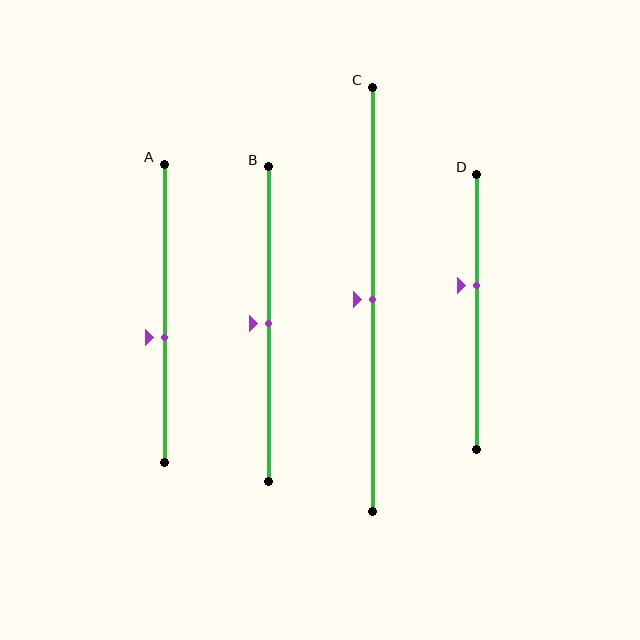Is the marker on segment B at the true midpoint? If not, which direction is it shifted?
Yes, the marker on segment B is at the true midpoint.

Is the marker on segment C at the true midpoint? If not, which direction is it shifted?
Yes, the marker on segment C is at the true midpoint.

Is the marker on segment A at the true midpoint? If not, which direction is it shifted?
No, the marker on segment A is shifted downward by about 8% of the segment length.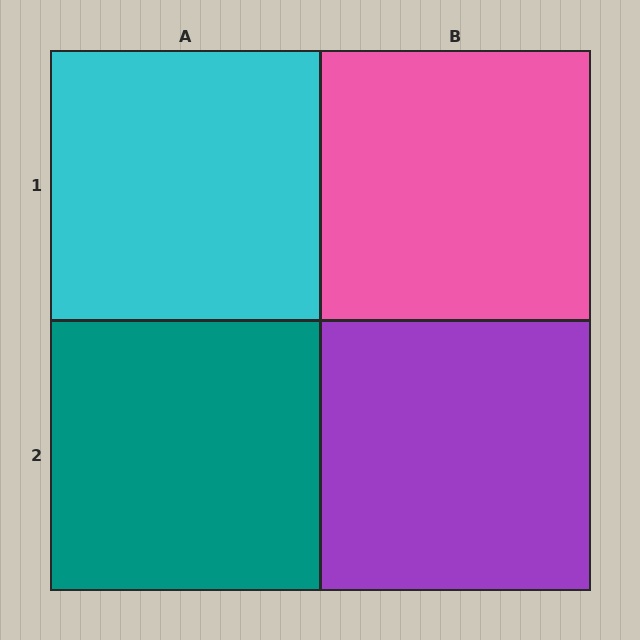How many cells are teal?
1 cell is teal.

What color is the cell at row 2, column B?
Purple.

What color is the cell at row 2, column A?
Teal.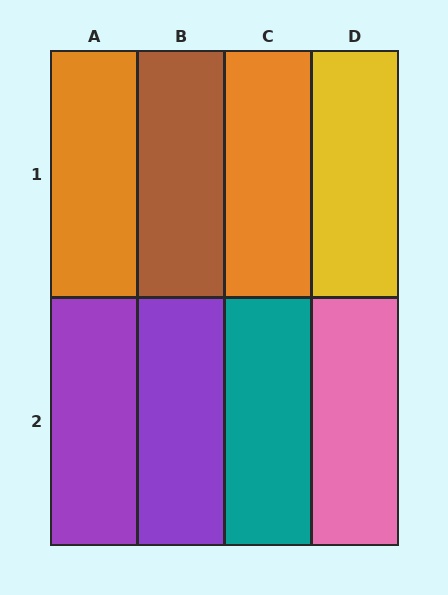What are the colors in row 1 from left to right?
Orange, brown, orange, yellow.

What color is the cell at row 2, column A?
Purple.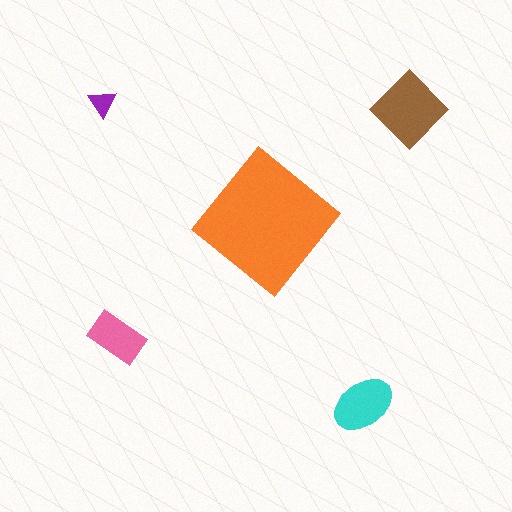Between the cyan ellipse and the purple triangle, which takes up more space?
The cyan ellipse.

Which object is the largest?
The orange diamond.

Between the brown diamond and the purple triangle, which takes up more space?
The brown diamond.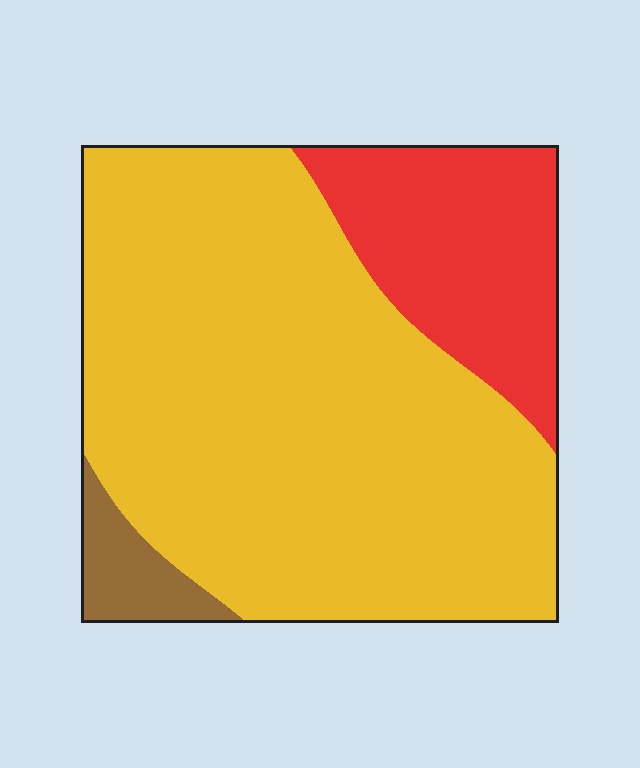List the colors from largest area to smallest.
From largest to smallest: yellow, red, brown.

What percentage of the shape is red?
Red takes up between a sixth and a third of the shape.